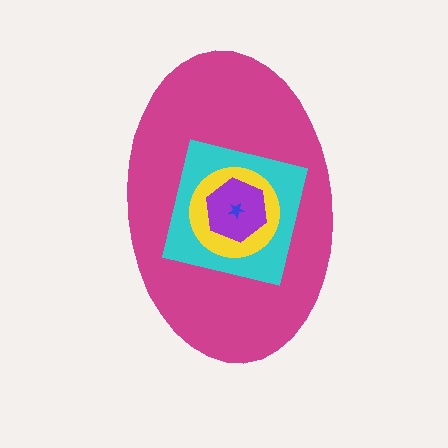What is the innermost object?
The blue star.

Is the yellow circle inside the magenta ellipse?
Yes.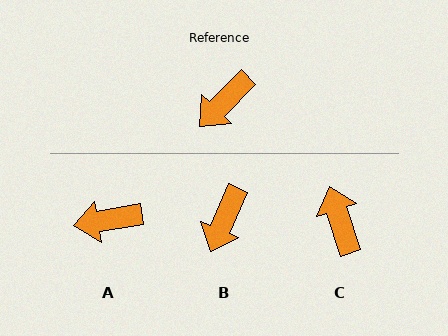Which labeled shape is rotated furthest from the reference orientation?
C, about 118 degrees away.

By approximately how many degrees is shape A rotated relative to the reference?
Approximately 36 degrees clockwise.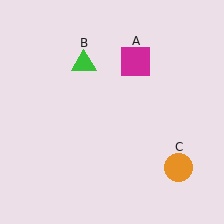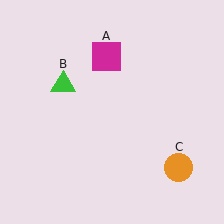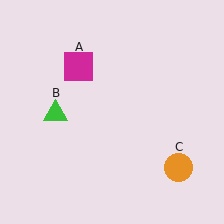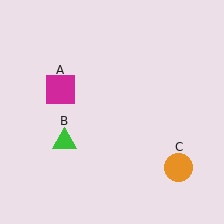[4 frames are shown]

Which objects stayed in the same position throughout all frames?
Orange circle (object C) remained stationary.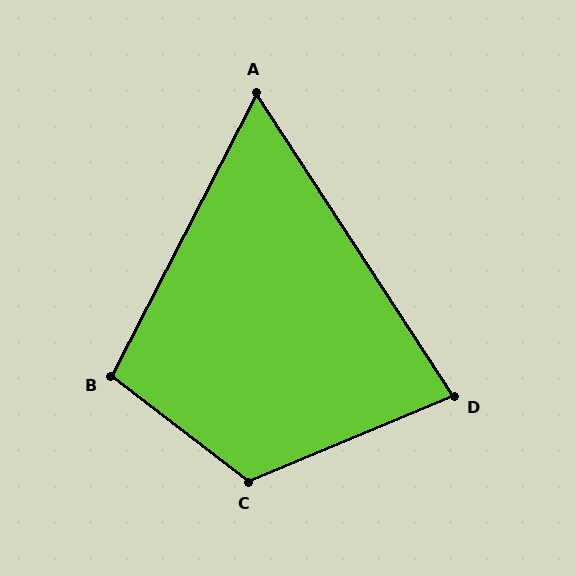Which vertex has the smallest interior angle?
A, at approximately 60 degrees.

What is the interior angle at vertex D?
Approximately 80 degrees (acute).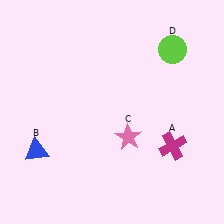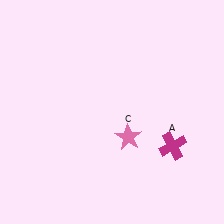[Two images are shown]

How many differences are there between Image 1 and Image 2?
There are 2 differences between the two images.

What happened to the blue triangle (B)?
The blue triangle (B) was removed in Image 2. It was in the bottom-left area of Image 1.